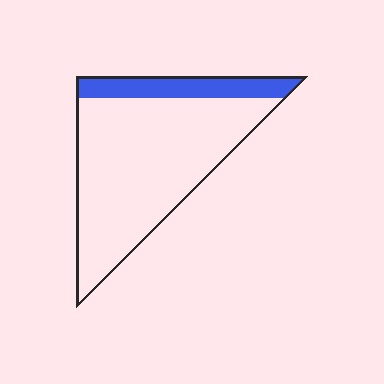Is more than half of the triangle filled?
No.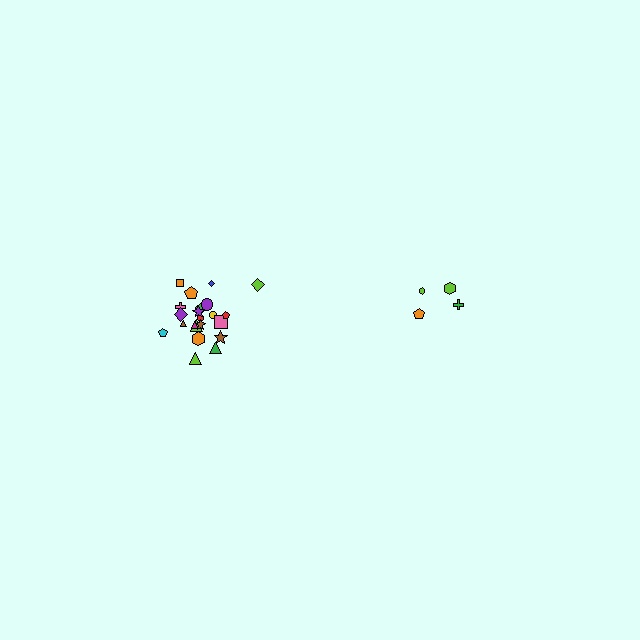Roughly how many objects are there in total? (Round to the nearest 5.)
Roughly 25 objects in total.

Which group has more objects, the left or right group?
The left group.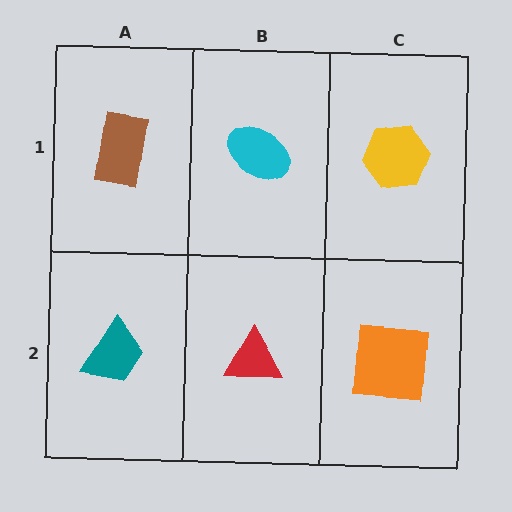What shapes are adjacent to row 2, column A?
A brown rectangle (row 1, column A), a red triangle (row 2, column B).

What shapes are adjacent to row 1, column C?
An orange square (row 2, column C), a cyan ellipse (row 1, column B).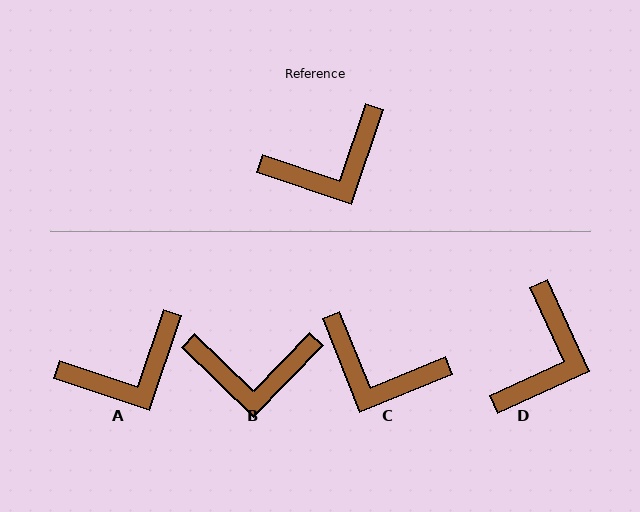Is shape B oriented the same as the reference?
No, it is off by about 26 degrees.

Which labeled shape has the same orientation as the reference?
A.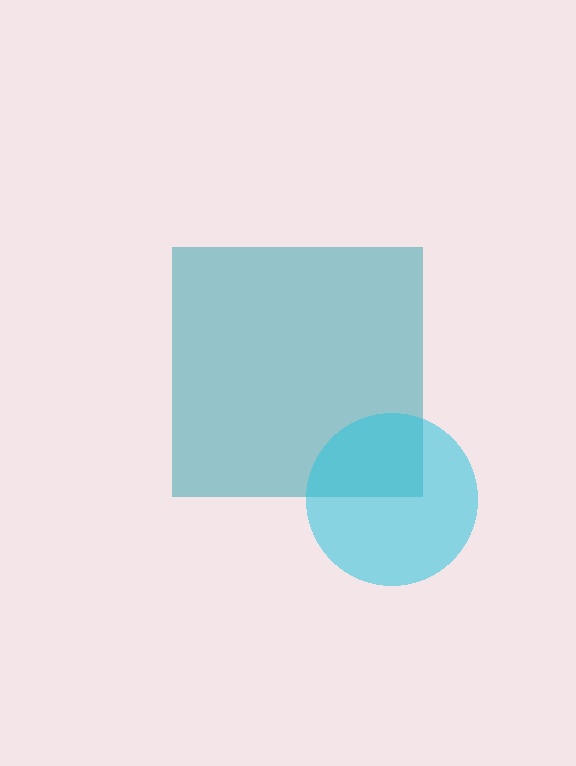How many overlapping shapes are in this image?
There are 2 overlapping shapes in the image.